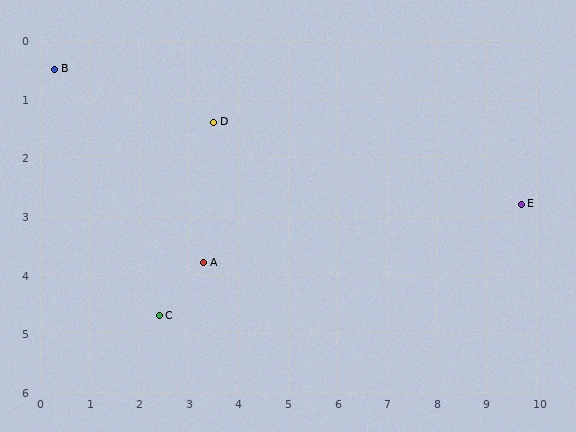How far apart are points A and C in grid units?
Points A and C are about 1.3 grid units apart.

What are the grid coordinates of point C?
Point C is at approximately (2.4, 4.7).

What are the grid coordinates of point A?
Point A is at approximately (3.3, 3.8).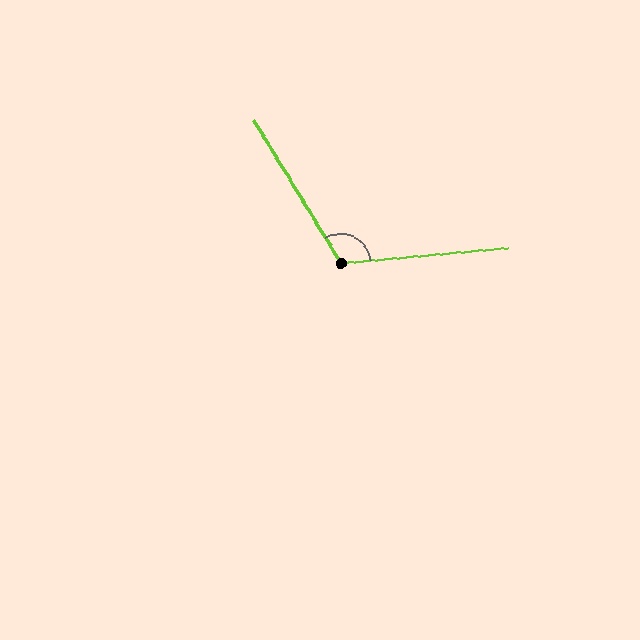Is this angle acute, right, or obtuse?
It is obtuse.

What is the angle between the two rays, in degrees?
Approximately 116 degrees.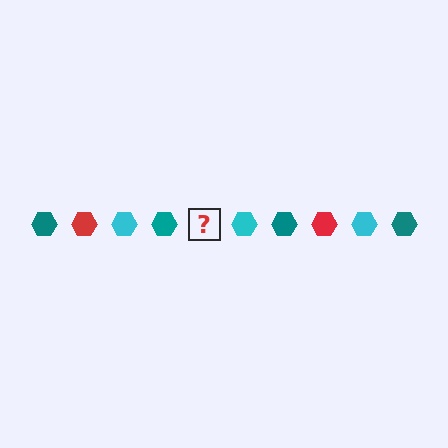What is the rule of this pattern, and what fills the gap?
The rule is that the pattern cycles through teal, red, cyan hexagons. The gap should be filled with a red hexagon.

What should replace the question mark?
The question mark should be replaced with a red hexagon.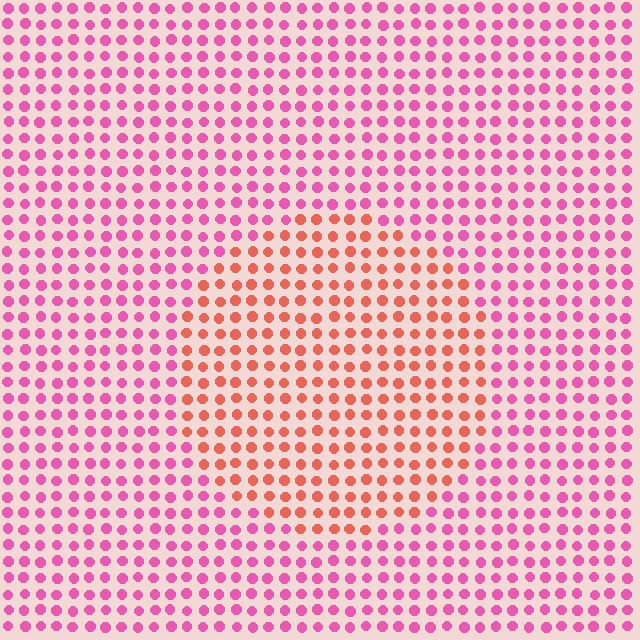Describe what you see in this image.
The image is filled with small pink elements in a uniform arrangement. A circle-shaped region is visible where the elements are tinted to a slightly different hue, forming a subtle color boundary.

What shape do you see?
I see a circle.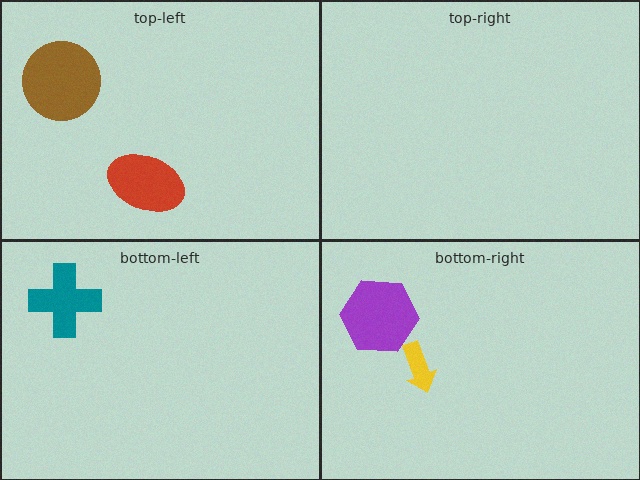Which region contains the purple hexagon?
The bottom-right region.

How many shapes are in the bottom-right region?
2.